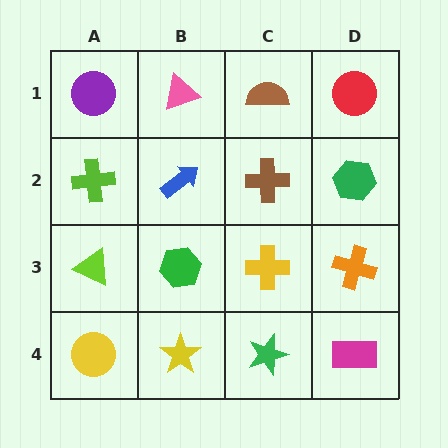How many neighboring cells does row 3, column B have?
4.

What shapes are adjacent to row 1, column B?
A blue arrow (row 2, column B), a purple circle (row 1, column A), a brown semicircle (row 1, column C).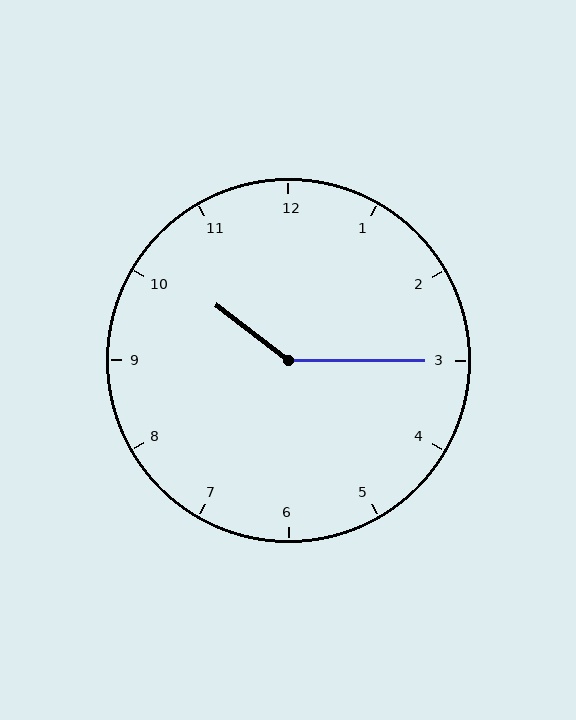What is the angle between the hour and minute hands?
Approximately 142 degrees.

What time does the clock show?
10:15.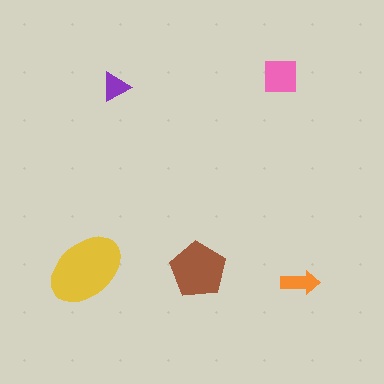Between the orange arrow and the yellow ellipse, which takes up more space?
The yellow ellipse.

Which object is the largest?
The yellow ellipse.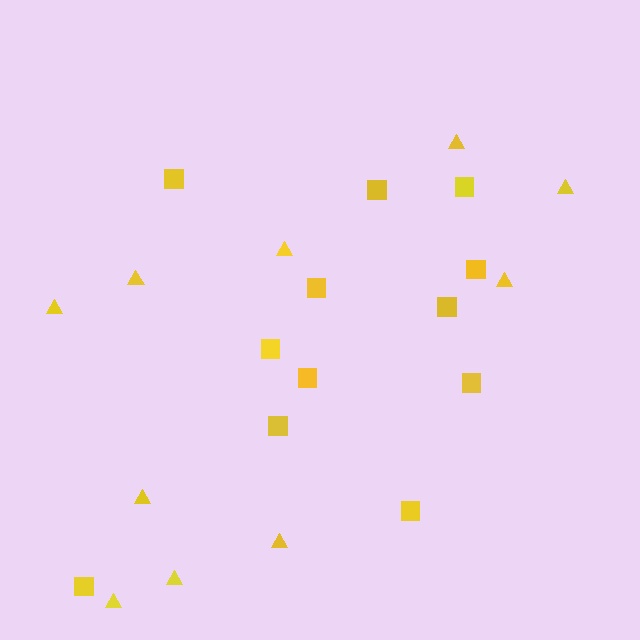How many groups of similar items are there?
There are 2 groups: one group of squares (12) and one group of triangles (10).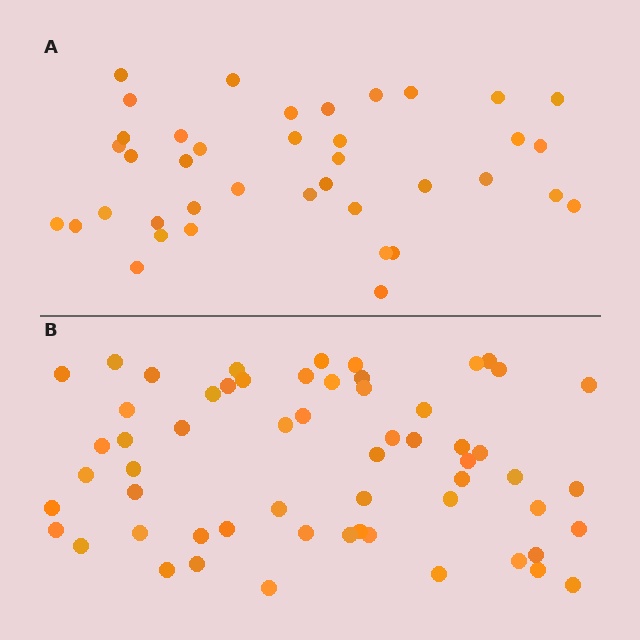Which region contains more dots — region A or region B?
Region B (the bottom region) has more dots.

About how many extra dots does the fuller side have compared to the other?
Region B has approximately 20 more dots than region A.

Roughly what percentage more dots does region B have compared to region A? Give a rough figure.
About 50% more.